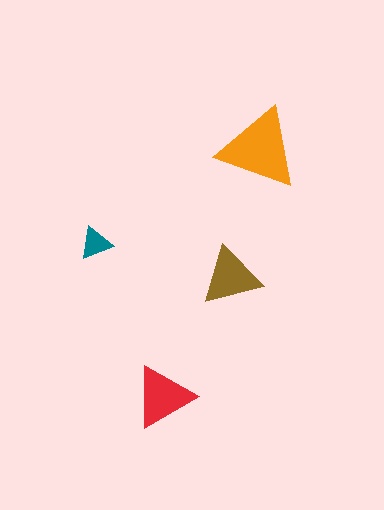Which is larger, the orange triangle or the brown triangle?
The orange one.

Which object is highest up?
The orange triangle is topmost.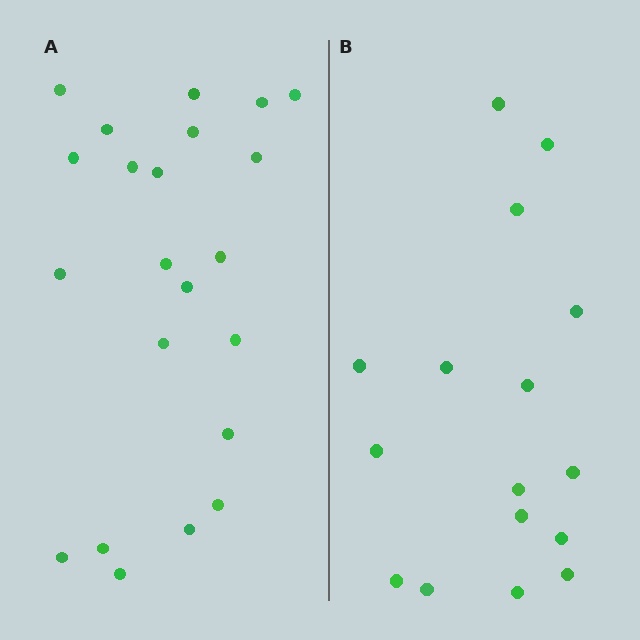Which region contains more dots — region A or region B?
Region A (the left region) has more dots.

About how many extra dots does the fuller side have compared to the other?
Region A has about 6 more dots than region B.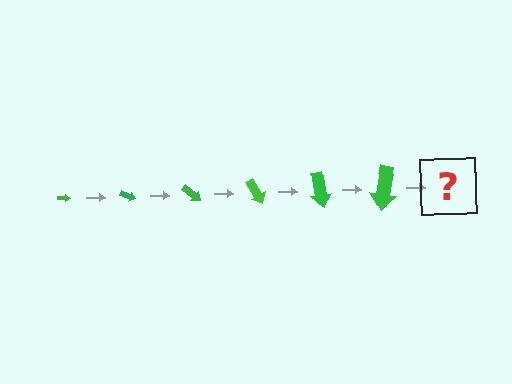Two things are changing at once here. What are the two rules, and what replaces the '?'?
The two rules are that the arrow grows larger each step and it rotates 20 degrees each step. The '?' should be an arrow, larger than the previous one and rotated 120 degrees from the start.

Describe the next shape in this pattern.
It should be an arrow, larger than the previous one and rotated 120 degrees from the start.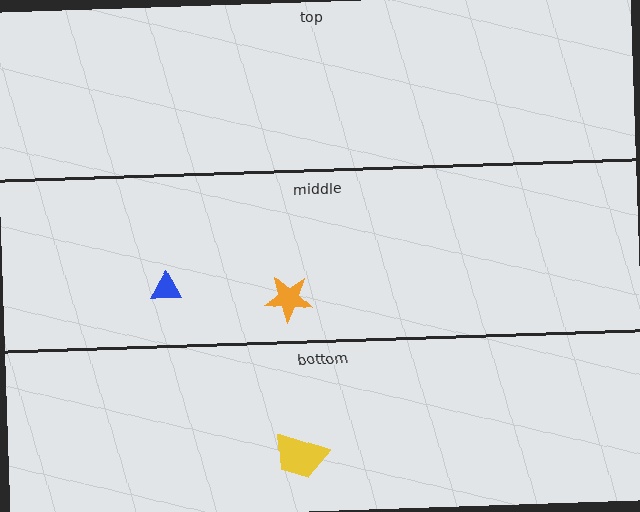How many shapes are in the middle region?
2.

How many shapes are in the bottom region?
1.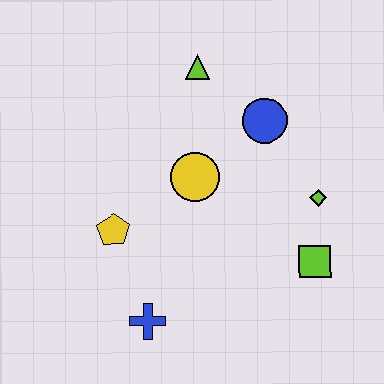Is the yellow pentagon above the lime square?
Yes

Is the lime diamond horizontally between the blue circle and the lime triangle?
No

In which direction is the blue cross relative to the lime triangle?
The blue cross is below the lime triangle.